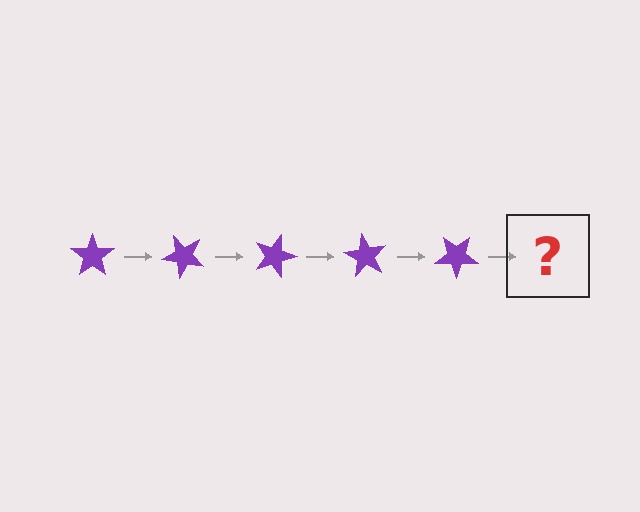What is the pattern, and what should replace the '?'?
The pattern is that the star rotates 45 degrees each step. The '?' should be a purple star rotated 225 degrees.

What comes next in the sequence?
The next element should be a purple star rotated 225 degrees.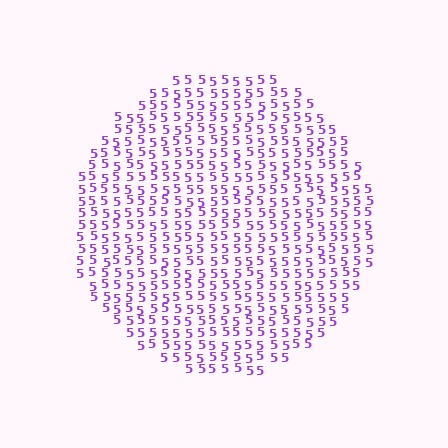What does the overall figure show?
The overall figure shows a circle.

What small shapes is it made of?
It is made of small digit 5's.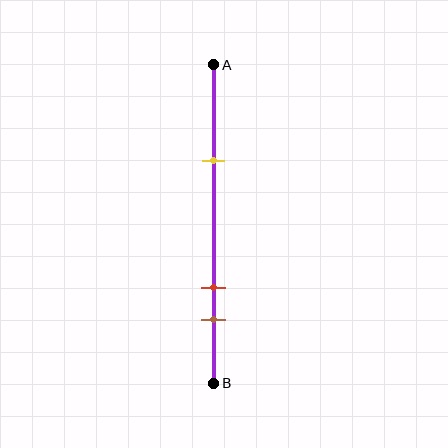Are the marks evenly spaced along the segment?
No, the marks are not evenly spaced.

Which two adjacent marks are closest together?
The red and brown marks are the closest adjacent pair.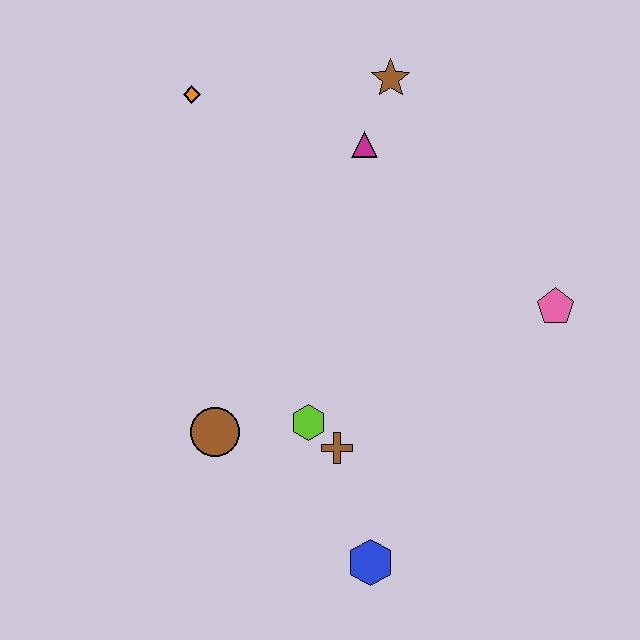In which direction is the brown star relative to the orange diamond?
The brown star is to the right of the orange diamond.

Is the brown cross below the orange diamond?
Yes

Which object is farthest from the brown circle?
The brown star is farthest from the brown circle.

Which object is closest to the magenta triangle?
The brown star is closest to the magenta triangle.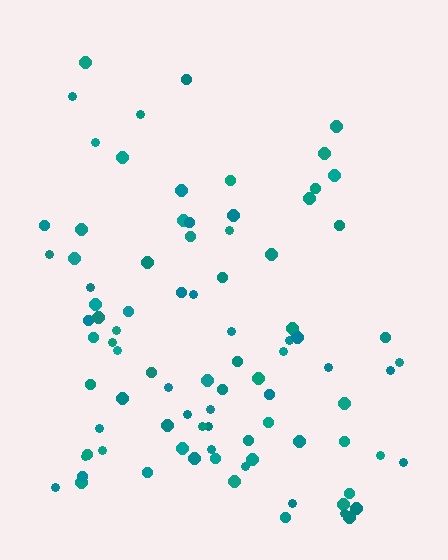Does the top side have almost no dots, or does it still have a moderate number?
Still a moderate number, just noticeably fewer than the bottom.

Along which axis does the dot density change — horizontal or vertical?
Vertical.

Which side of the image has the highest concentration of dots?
The bottom.